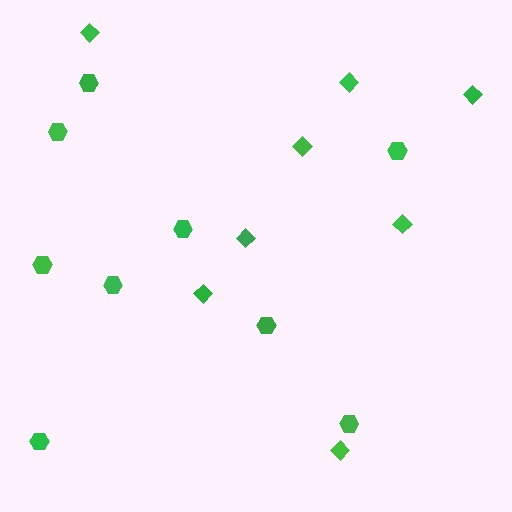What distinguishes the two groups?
There are 2 groups: one group of diamonds (8) and one group of hexagons (9).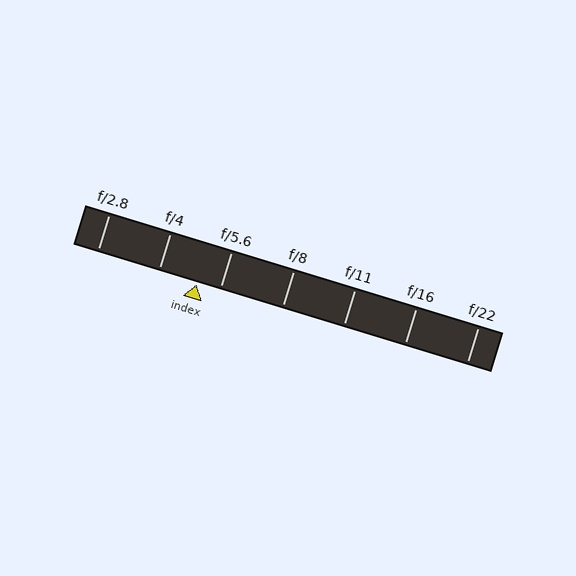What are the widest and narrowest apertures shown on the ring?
The widest aperture shown is f/2.8 and the narrowest is f/22.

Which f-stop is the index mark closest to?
The index mark is closest to f/5.6.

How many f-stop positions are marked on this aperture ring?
There are 7 f-stop positions marked.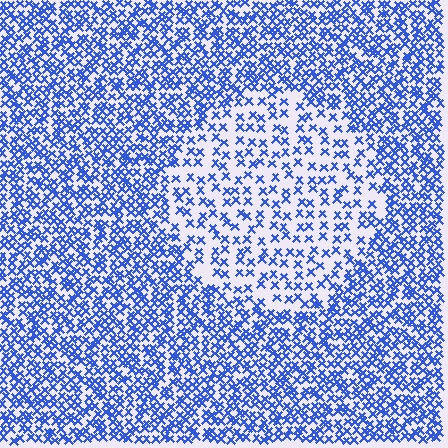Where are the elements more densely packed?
The elements are more densely packed outside the circle boundary.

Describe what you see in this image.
The image contains small blue elements arranged at two different densities. A circle-shaped region is visible where the elements are less densely packed than the surrounding area.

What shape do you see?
I see a circle.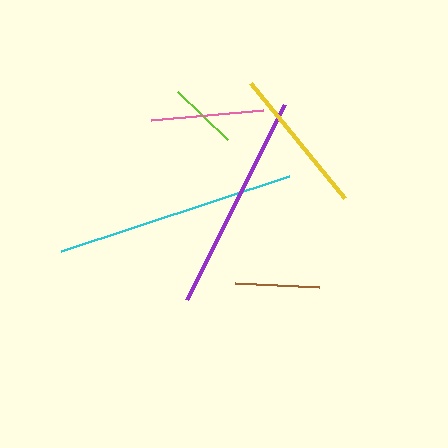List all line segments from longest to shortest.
From longest to shortest: cyan, purple, yellow, pink, brown, lime.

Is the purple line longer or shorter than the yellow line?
The purple line is longer than the yellow line.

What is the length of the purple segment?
The purple segment is approximately 217 pixels long.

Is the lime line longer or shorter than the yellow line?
The yellow line is longer than the lime line.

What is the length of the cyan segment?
The cyan segment is approximately 240 pixels long.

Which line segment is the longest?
The cyan line is the longest at approximately 240 pixels.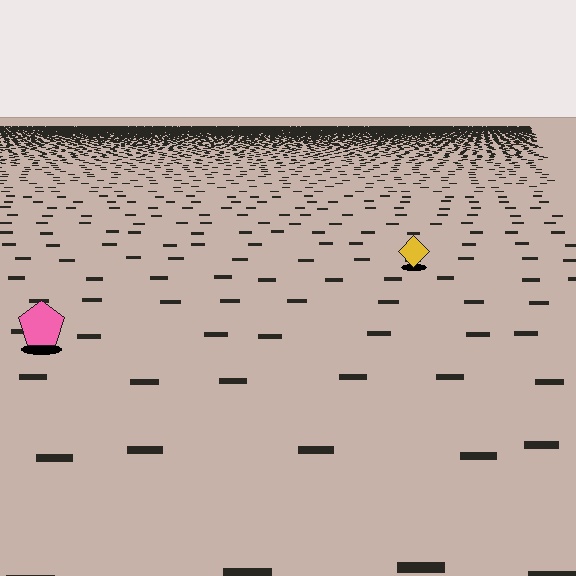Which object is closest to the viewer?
The pink pentagon is closest. The texture marks near it are larger and more spread out.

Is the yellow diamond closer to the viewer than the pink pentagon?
No. The pink pentagon is closer — you can tell from the texture gradient: the ground texture is coarser near it.